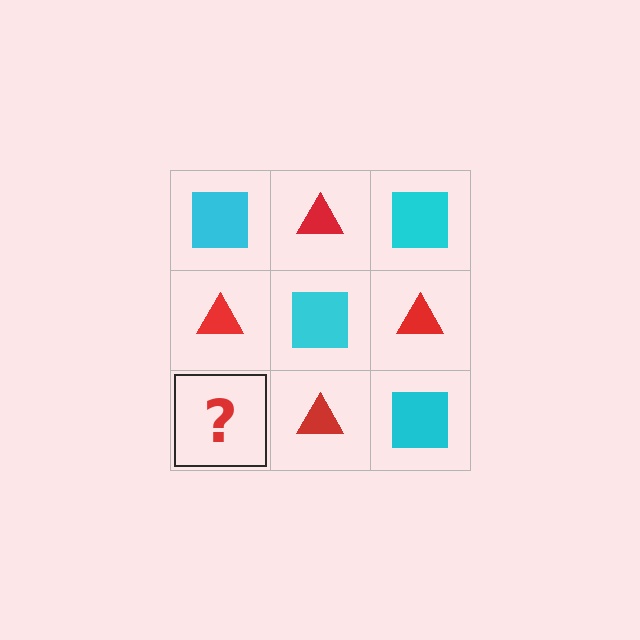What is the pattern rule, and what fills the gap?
The rule is that it alternates cyan square and red triangle in a checkerboard pattern. The gap should be filled with a cyan square.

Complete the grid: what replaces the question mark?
The question mark should be replaced with a cyan square.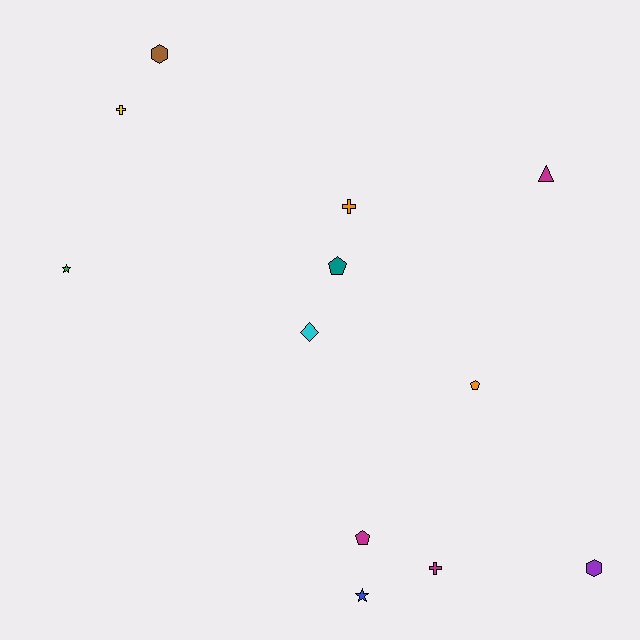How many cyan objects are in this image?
There is 1 cyan object.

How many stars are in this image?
There are 2 stars.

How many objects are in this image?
There are 12 objects.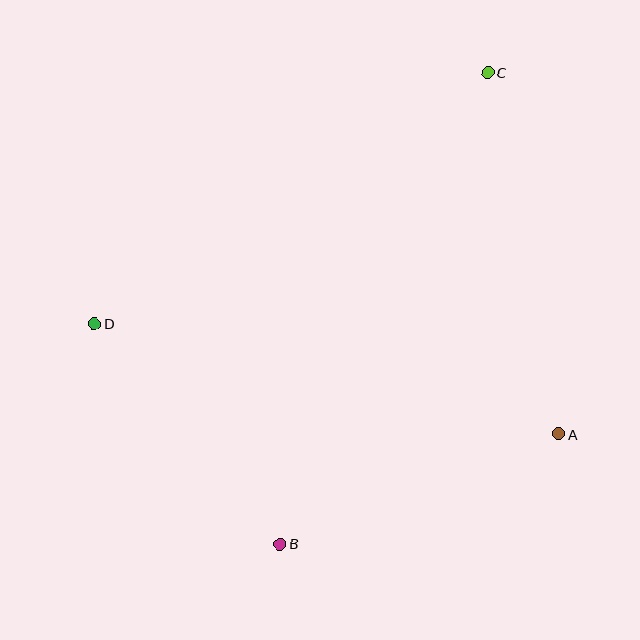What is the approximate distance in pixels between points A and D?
The distance between A and D is approximately 477 pixels.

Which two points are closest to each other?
Points B and D are closest to each other.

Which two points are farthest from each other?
Points B and C are farthest from each other.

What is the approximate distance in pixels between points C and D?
The distance between C and D is approximately 467 pixels.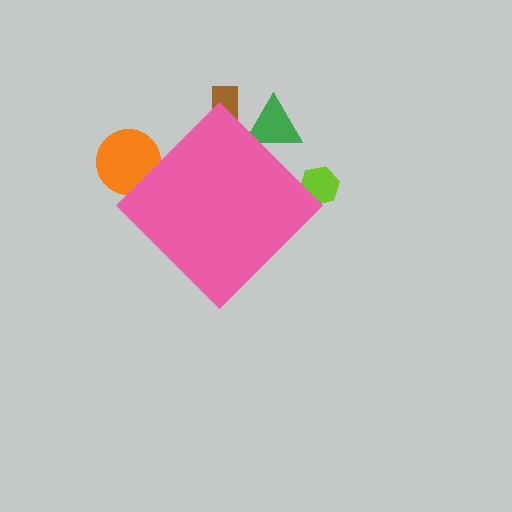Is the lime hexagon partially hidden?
Yes, the lime hexagon is partially hidden behind the pink diamond.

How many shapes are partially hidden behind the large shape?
4 shapes are partially hidden.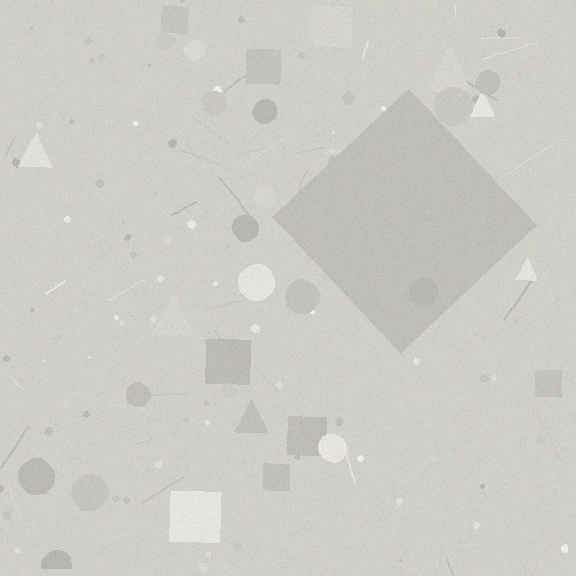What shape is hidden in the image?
A diamond is hidden in the image.